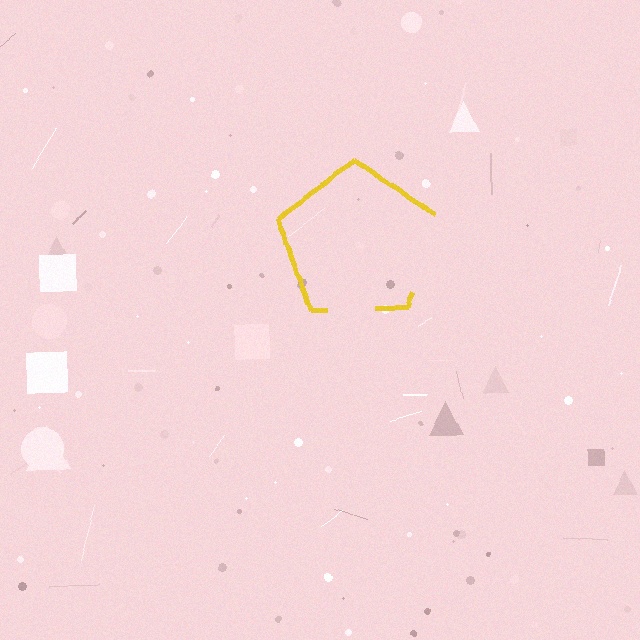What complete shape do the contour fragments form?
The contour fragments form a pentagon.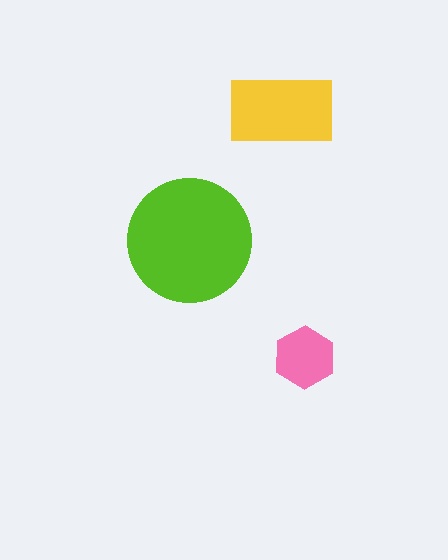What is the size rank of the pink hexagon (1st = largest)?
3rd.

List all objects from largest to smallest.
The lime circle, the yellow rectangle, the pink hexagon.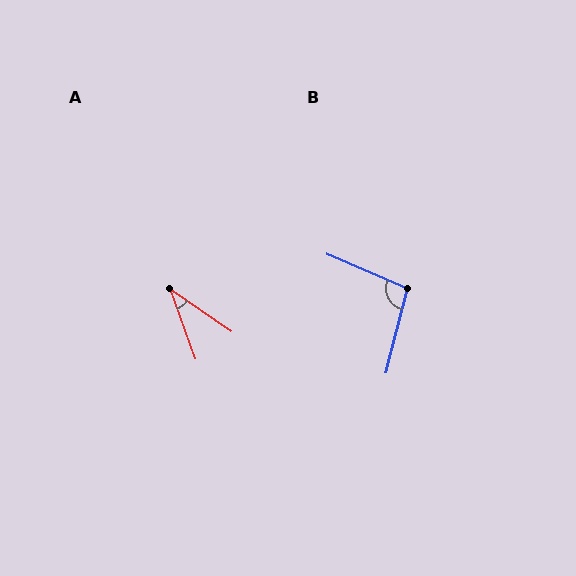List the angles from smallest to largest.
A (35°), B (99°).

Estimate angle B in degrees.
Approximately 99 degrees.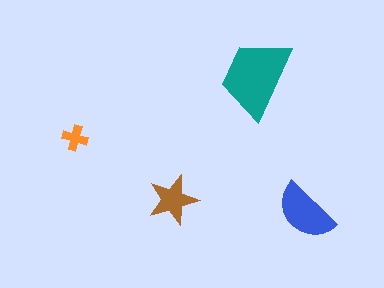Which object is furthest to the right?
The blue semicircle is rightmost.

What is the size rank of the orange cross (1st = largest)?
4th.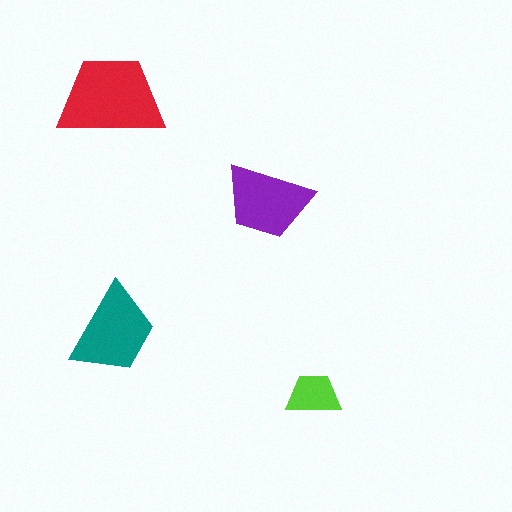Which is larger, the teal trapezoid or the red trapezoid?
The red one.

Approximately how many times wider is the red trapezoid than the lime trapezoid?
About 2 times wider.